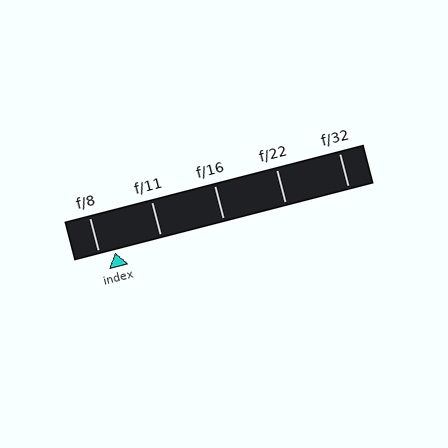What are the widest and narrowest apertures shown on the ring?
The widest aperture shown is f/8 and the narrowest is f/32.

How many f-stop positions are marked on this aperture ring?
There are 5 f-stop positions marked.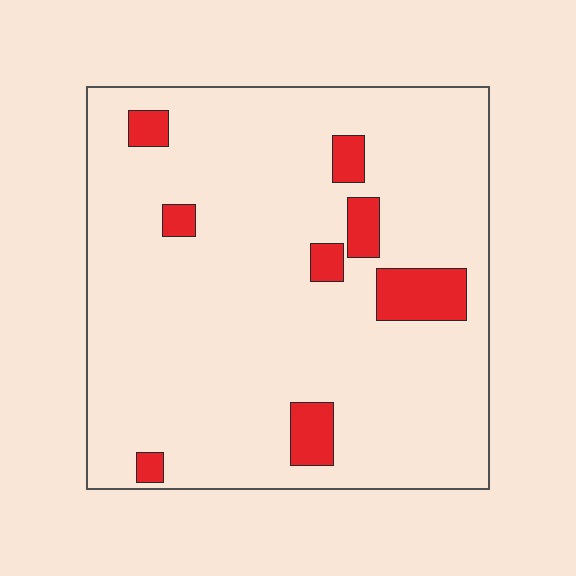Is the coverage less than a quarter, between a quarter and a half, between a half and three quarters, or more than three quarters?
Less than a quarter.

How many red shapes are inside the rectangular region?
8.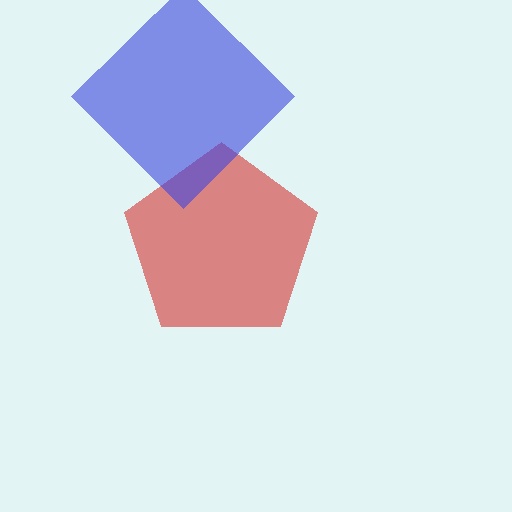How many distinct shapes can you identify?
There are 2 distinct shapes: a red pentagon, a blue diamond.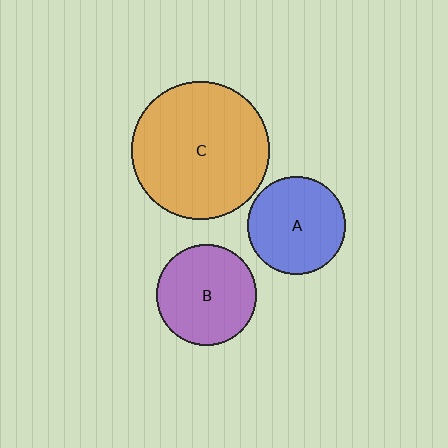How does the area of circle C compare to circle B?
Approximately 1.9 times.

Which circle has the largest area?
Circle C (orange).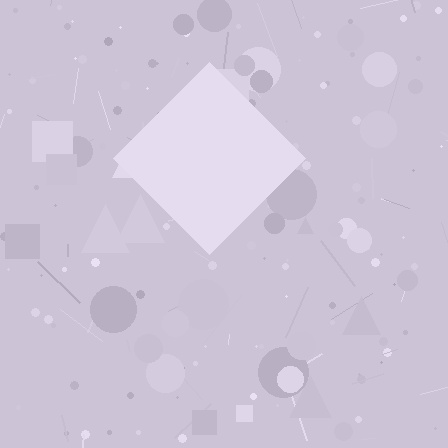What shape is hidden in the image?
A diamond is hidden in the image.